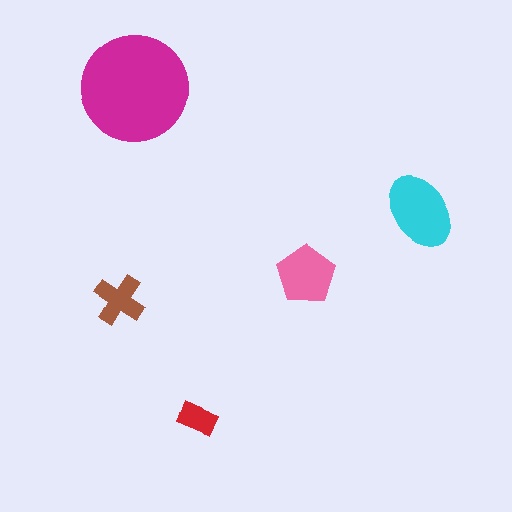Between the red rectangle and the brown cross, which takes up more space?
The brown cross.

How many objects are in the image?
There are 5 objects in the image.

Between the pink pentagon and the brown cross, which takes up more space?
The pink pentagon.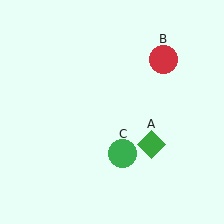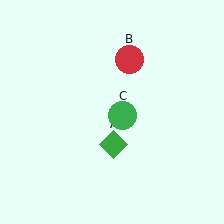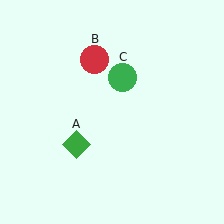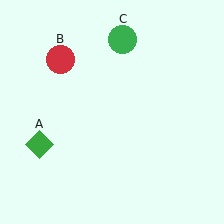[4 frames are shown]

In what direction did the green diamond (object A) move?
The green diamond (object A) moved left.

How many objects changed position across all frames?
3 objects changed position: green diamond (object A), red circle (object B), green circle (object C).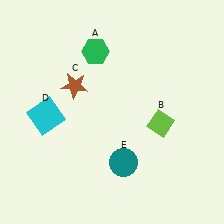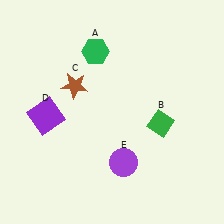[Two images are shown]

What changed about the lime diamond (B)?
In Image 1, B is lime. In Image 2, it changed to green.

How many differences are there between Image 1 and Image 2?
There are 3 differences between the two images.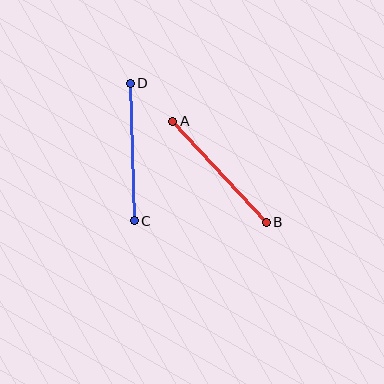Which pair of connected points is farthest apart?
Points C and D are farthest apart.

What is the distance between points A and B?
The distance is approximately 138 pixels.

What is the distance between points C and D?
The distance is approximately 138 pixels.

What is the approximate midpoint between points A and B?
The midpoint is at approximately (220, 172) pixels.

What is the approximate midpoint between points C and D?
The midpoint is at approximately (132, 152) pixels.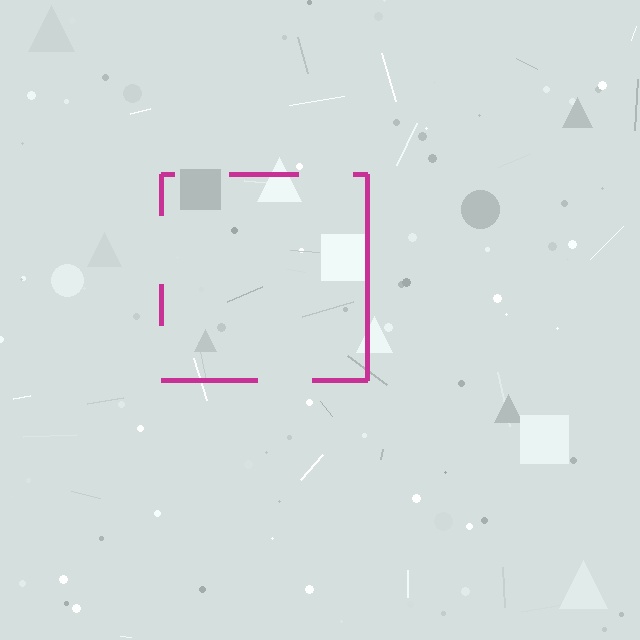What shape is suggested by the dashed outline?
The dashed outline suggests a square.